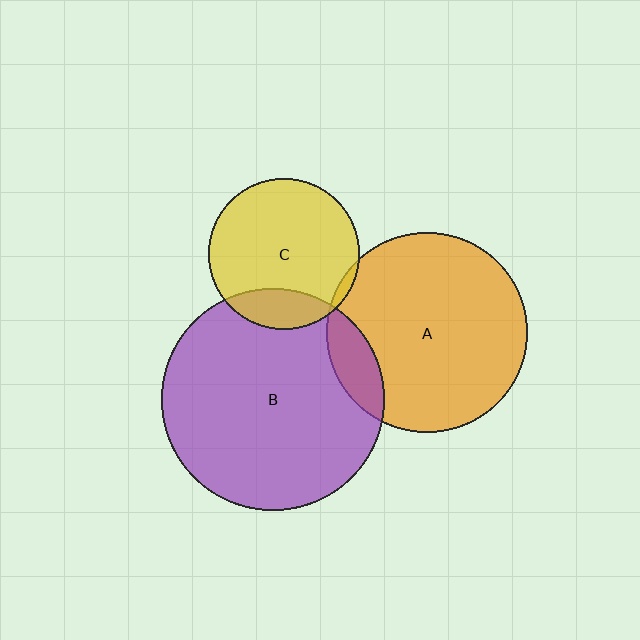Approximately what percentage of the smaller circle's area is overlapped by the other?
Approximately 5%.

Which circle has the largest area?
Circle B (purple).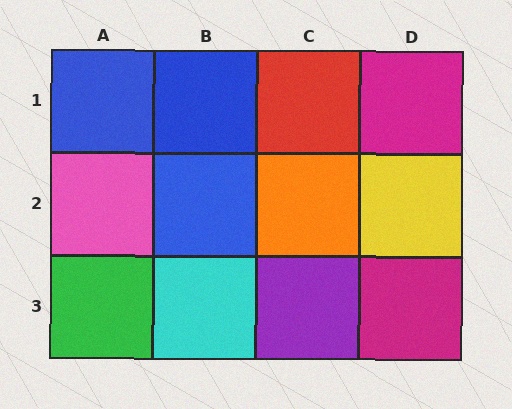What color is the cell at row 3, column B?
Cyan.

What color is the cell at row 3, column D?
Magenta.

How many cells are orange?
1 cell is orange.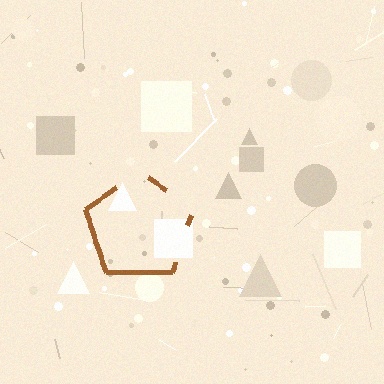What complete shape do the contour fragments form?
The contour fragments form a pentagon.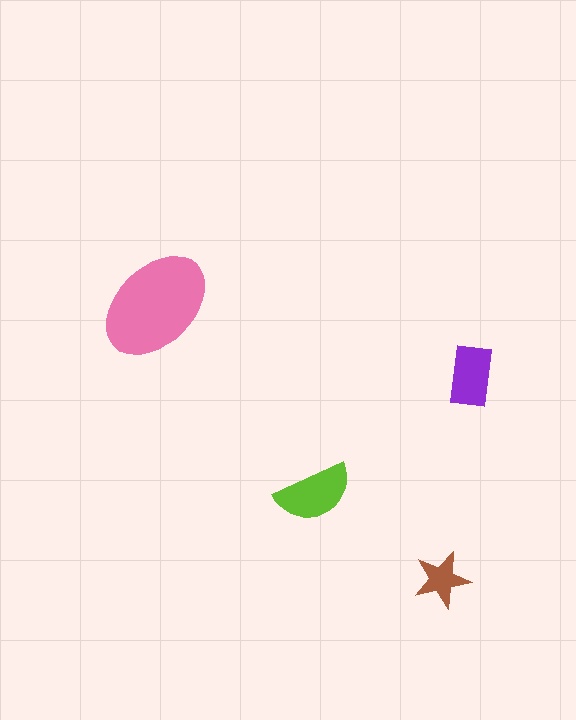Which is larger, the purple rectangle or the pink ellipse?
The pink ellipse.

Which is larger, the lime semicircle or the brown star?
The lime semicircle.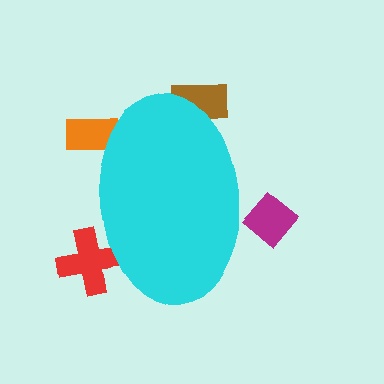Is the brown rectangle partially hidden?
Yes, the brown rectangle is partially hidden behind the cyan ellipse.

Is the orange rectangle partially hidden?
Yes, the orange rectangle is partially hidden behind the cyan ellipse.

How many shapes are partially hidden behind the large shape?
4 shapes are partially hidden.